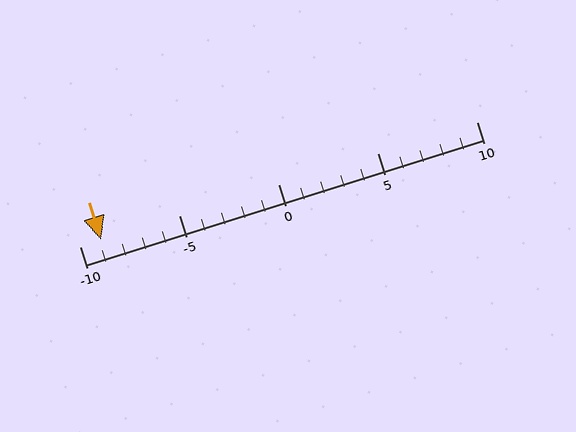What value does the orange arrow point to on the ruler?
The orange arrow points to approximately -9.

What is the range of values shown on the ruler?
The ruler shows values from -10 to 10.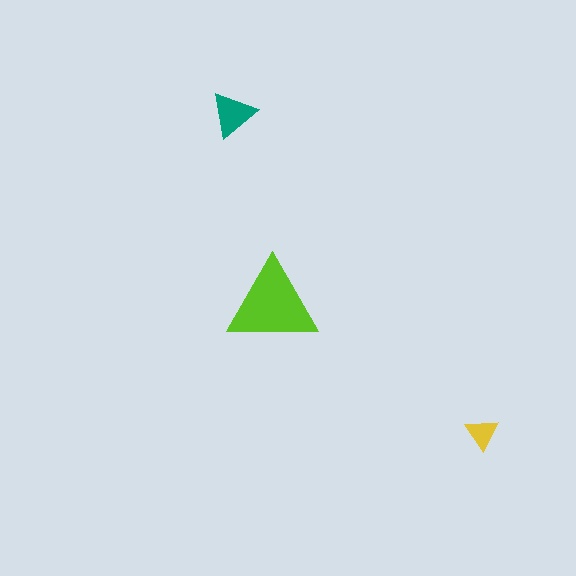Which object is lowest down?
The yellow triangle is bottommost.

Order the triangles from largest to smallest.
the lime one, the teal one, the yellow one.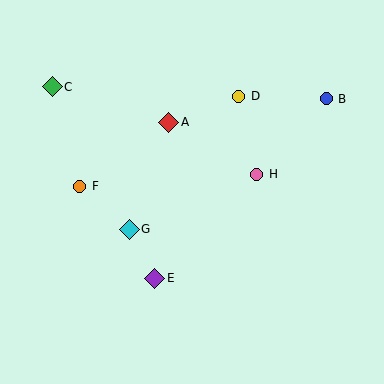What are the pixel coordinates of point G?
Point G is at (129, 229).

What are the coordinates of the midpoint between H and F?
The midpoint between H and F is at (168, 180).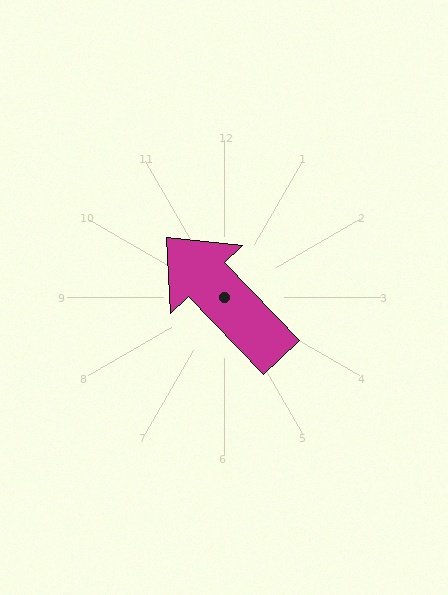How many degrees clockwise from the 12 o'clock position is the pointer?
Approximately 316 degrees.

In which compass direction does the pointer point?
Northwest.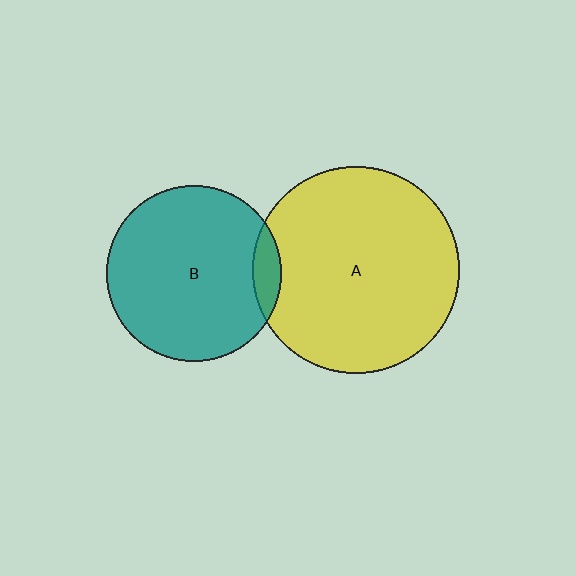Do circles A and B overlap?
Yes.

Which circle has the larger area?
Circle A (yellow).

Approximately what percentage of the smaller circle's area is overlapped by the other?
Approximately 10%.